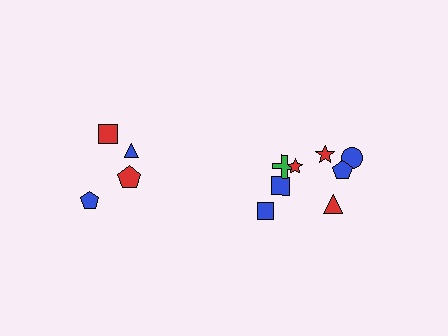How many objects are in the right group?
There are 8 objects.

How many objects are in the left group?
There are 4 objects.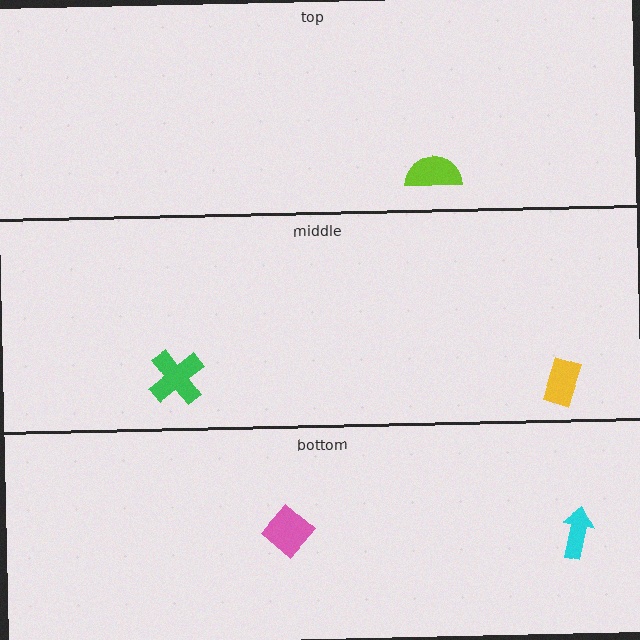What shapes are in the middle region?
The green cross, the yellow rectangle.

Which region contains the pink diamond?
The bottom region.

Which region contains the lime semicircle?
The top region.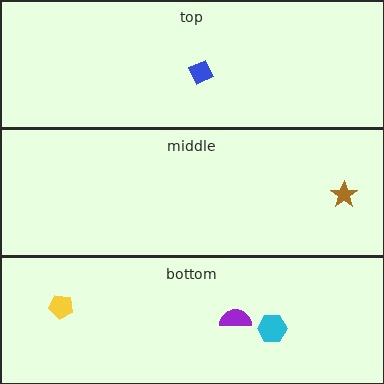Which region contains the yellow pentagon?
The bottom region.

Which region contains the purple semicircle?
The bottom region.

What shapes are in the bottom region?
The yellow pentagon, the purple semicircle, the cyan hexagon.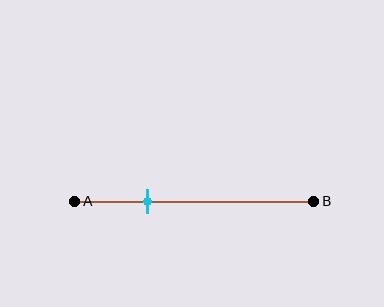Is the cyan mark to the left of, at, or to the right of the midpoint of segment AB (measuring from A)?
The cyan mark is to the left of the midpoint of segment AB.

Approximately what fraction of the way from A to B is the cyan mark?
The cyan mark is approximately 30% of the way from A to B.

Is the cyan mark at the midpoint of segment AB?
No, the mark is at about 30% from A, not at the 50% midpoint.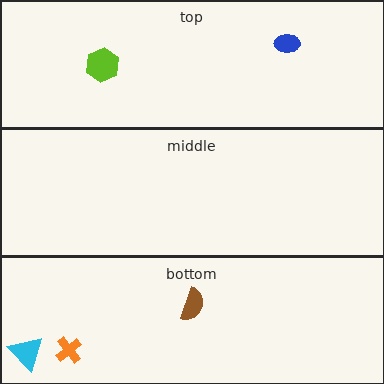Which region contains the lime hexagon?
The top region.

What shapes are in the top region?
The lime hexagon, the blue ellipse.